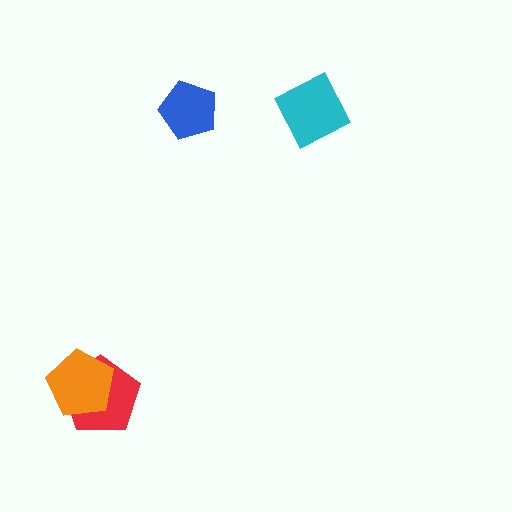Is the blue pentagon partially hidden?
No, no other shape covers it.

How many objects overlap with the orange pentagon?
1 object overlaps with the orange pentagon.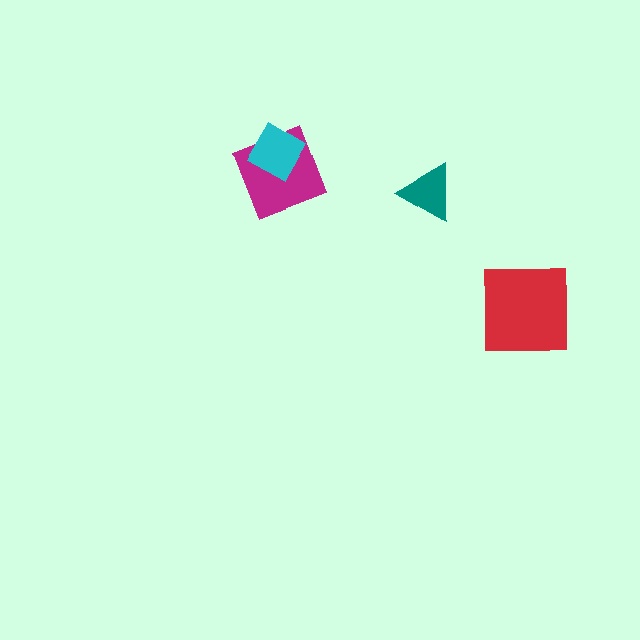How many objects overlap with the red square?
0 objects overlap with the red square.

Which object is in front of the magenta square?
The cyan diamond is in front of the magenta square.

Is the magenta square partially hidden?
Yes, it is partially covered by another shape.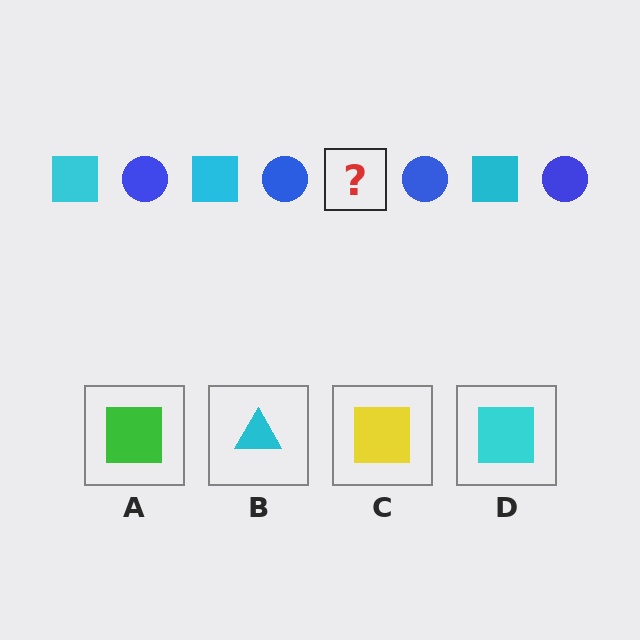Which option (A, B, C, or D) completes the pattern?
D.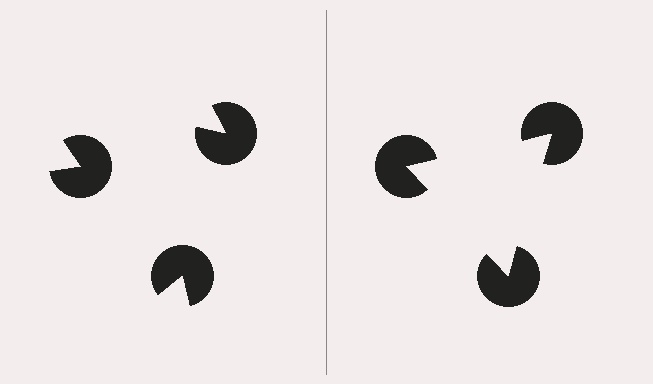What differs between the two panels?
The pac-man discs are positioned identically on both sides; only the wedge orientations differ. On the right they align to a triangle; on the left they are misaligned.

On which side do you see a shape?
An illusory triangle appears on the right side. On the left side the wedge cuts are rotated, so no coherent shape forms.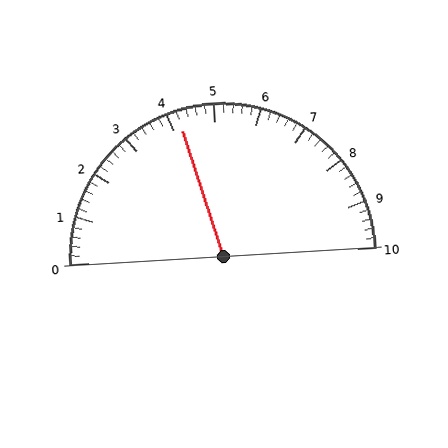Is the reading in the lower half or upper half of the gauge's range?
The reading is in the lower half of the range (0 to 10).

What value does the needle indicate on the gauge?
The needle indicates approximately 4.2.